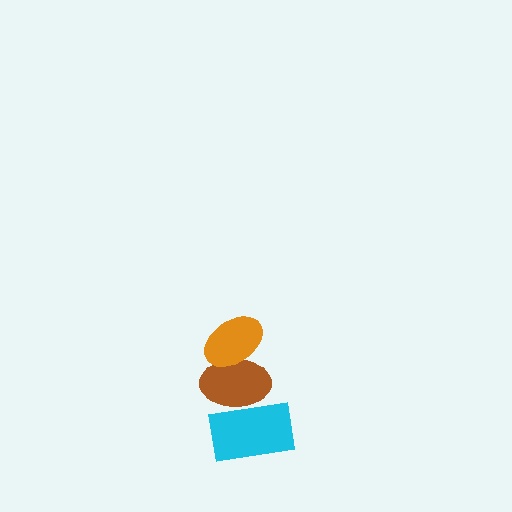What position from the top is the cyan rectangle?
The cyan rectangle is 3rd from the top.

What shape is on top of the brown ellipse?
The orange ellipse is on top of the brown ellipse.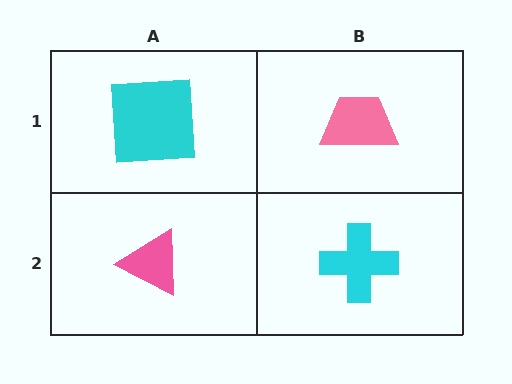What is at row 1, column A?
A cyan square.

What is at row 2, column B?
A cyan cross.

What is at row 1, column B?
A pink trapezoid.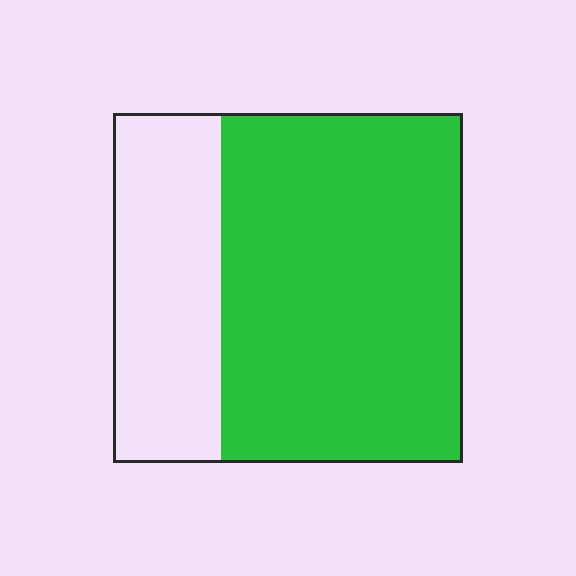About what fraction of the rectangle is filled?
About two thirds (2/3).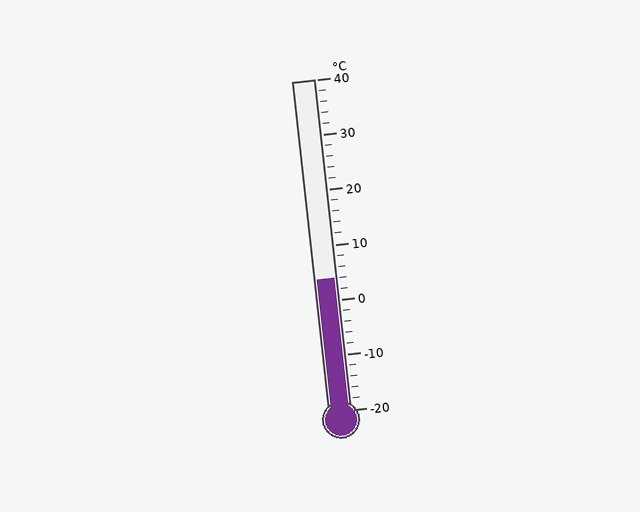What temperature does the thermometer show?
The thermometer shows approximately 4°C.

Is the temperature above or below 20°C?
The temperature is below 20°C.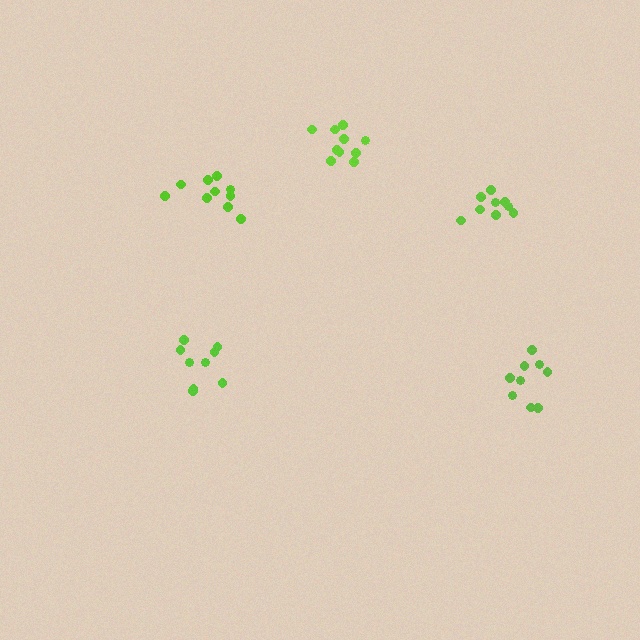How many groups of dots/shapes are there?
There are 5 groups.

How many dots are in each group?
Group 1: 10 dots, Group 2: 10 dots, Group 3: 9 dots, Group 4: 9 dots, Group 5: 9 dots (47 total).